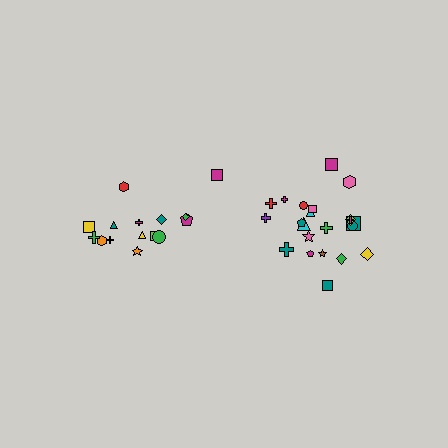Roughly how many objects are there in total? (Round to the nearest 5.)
Roughly 35 objects in total.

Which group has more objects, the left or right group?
The right group.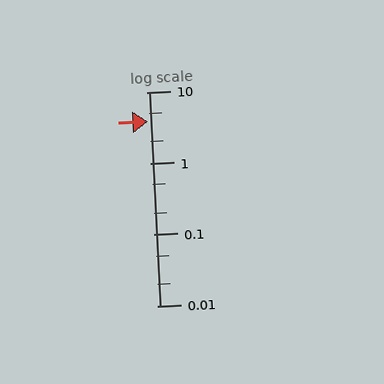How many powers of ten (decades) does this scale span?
The scale spans 3 decades, from 0.01 to 10.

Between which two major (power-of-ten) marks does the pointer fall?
The pointer is between 1 and 10.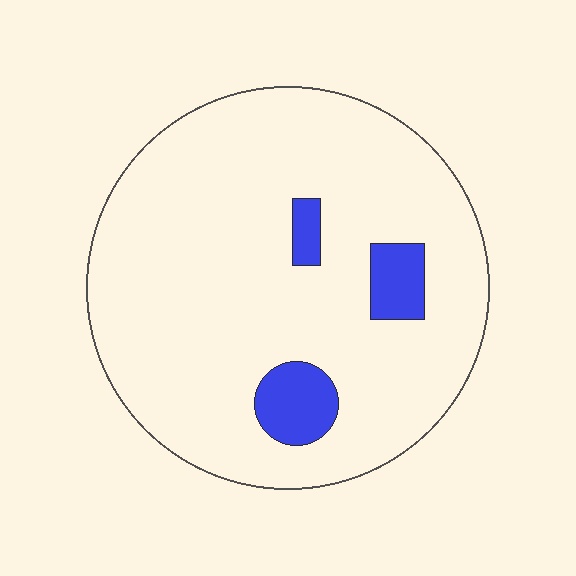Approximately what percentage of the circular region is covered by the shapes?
Approximately 10%.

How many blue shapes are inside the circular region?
3.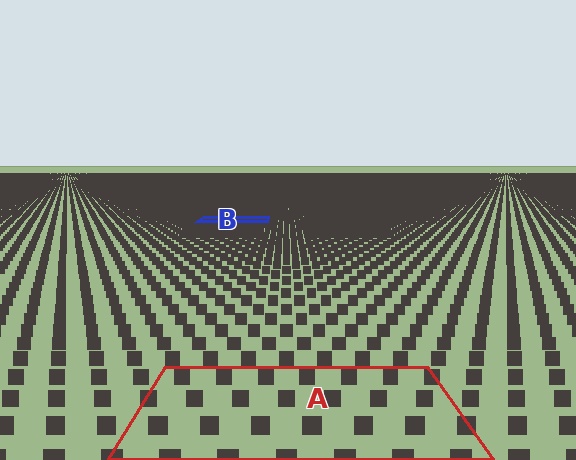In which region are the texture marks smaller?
The texture marks are smaller in region B, because it is farther away.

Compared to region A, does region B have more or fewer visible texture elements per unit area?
Region B has more texture elements per unit area — they are packed more densely because it is farther away.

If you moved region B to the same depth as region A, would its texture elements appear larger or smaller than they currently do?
They would appear larger. At a closer depth, the same texture elements are projected at a bigger on-screen size.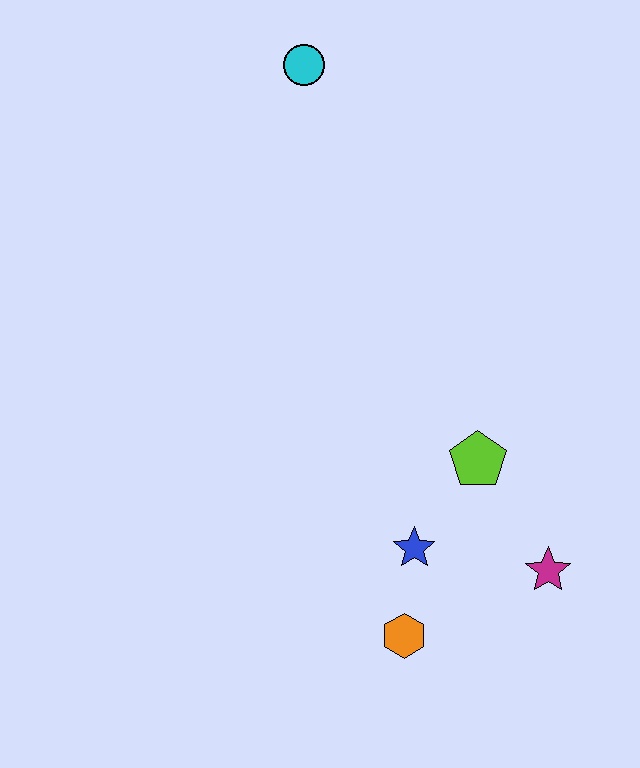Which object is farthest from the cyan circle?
The orange hexagon is farthest from the cyan circle.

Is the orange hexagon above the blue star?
No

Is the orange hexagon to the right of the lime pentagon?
No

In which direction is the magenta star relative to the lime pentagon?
The magenta star is below the lime pentagon.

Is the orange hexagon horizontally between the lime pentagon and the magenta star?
No